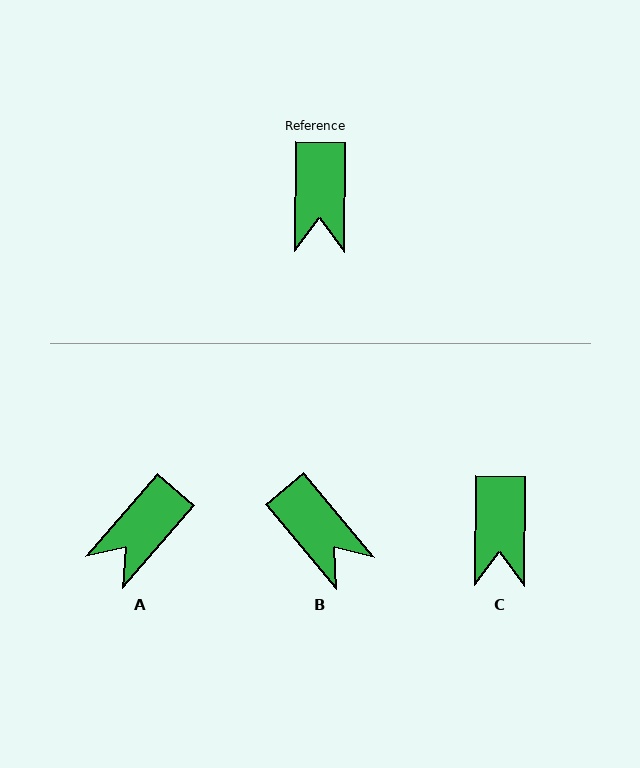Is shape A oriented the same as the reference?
No, it is off by about 40 degrees.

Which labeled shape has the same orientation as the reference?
C.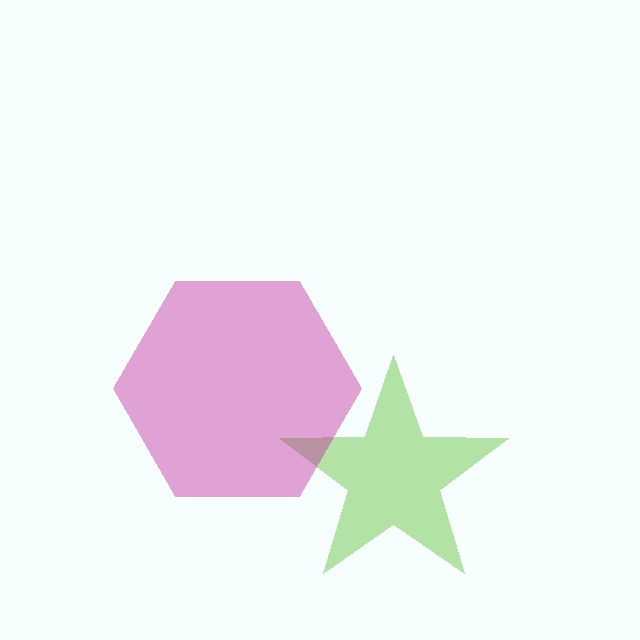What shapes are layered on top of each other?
The layered shapes are: a lime star, a magenta hexagon.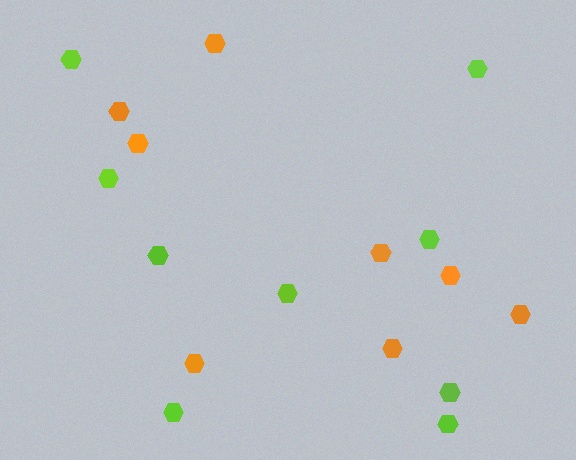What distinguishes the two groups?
There are 2 groups: one group of lime hexagons (9) and one group of orange hexagons (8).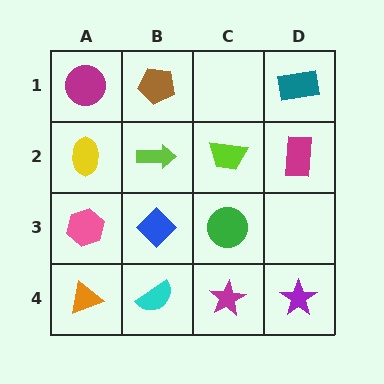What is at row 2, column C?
A lime trapezoid.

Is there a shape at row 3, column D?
No, that cell is empty.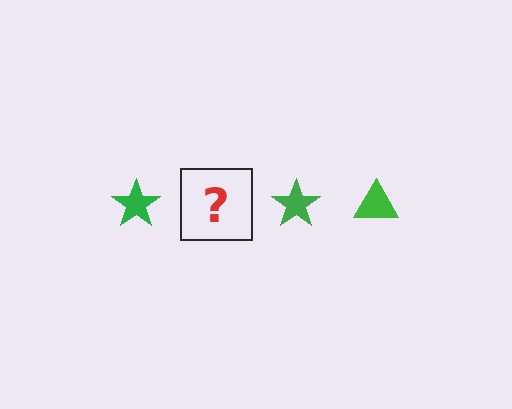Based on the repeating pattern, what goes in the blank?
The blank should be a green triangle.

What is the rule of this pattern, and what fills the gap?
The rule is that the pattern cycles through star, triangle shapes in green. The gap should be filled with a green triangle.